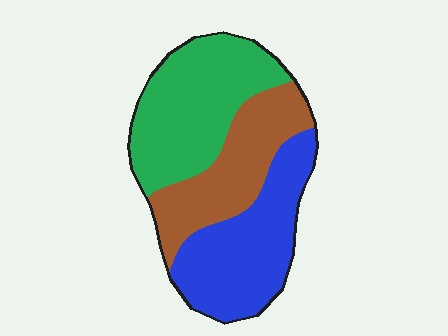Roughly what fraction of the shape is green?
Green covers about 35% of the shape.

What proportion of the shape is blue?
Blue covers roughly 35% of the shape.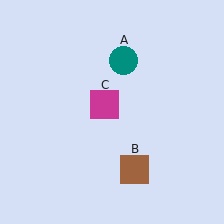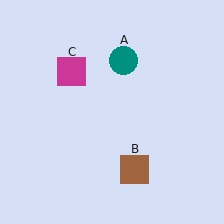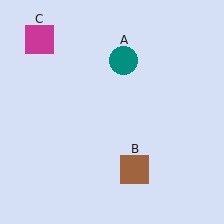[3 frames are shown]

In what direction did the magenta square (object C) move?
The magenta square (object C) moved up and to the left.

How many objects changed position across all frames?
1 object changed position: magenta square (object C).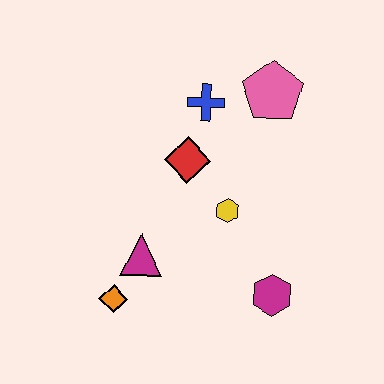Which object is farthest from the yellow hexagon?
The orange diamond is farthest from the yellow hexagon.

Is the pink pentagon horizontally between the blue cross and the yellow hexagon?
No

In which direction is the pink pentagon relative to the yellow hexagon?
The pink pentagon is above the yellow hexagon.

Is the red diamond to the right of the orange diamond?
Yes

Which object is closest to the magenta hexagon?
The yellow hexagon is closest to the magenta hexagon.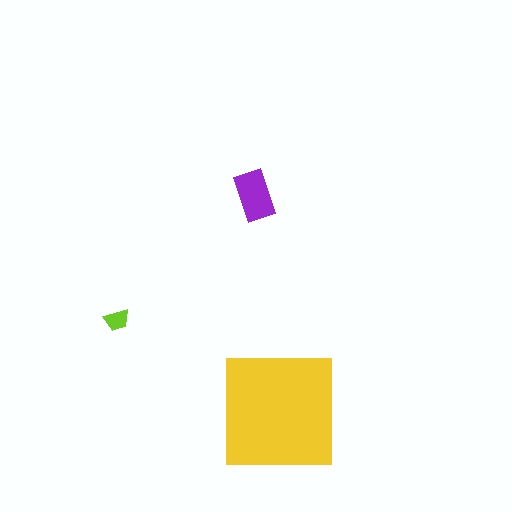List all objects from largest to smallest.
The yellow square, the purple rectangle, the lime trapezoid.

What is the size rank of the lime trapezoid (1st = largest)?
3rd.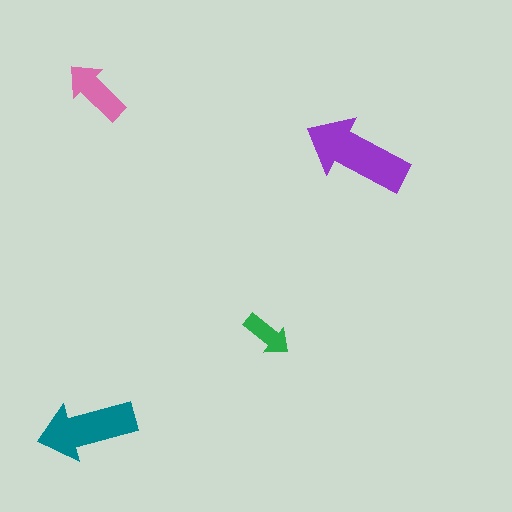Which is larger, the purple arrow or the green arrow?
The purple one.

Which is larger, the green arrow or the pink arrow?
The pink one.